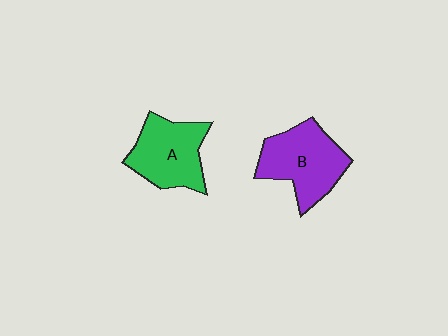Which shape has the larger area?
Shape B (purple).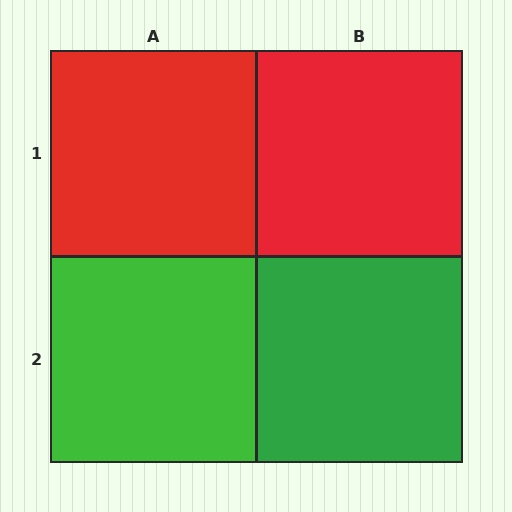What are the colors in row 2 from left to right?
Green, green.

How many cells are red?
2 cells are red.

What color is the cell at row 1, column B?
Red.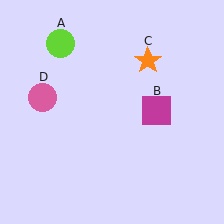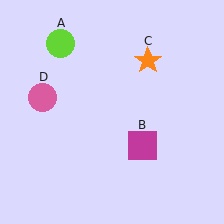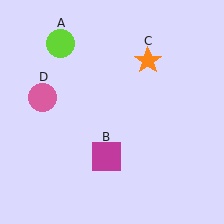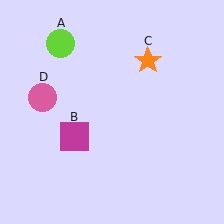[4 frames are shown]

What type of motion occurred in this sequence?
The magenta square (object B) rotated clockwise around the center of the scene.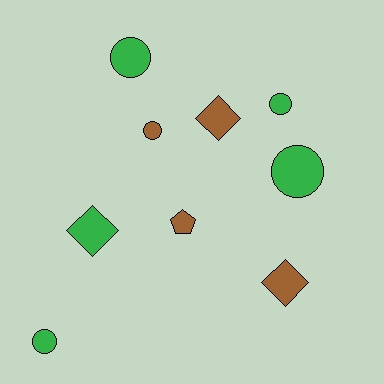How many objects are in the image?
There are 9 objects.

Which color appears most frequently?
Green, with 5 objects.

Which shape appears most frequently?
Circle, with 5 objects.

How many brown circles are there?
There is 1 brown circle.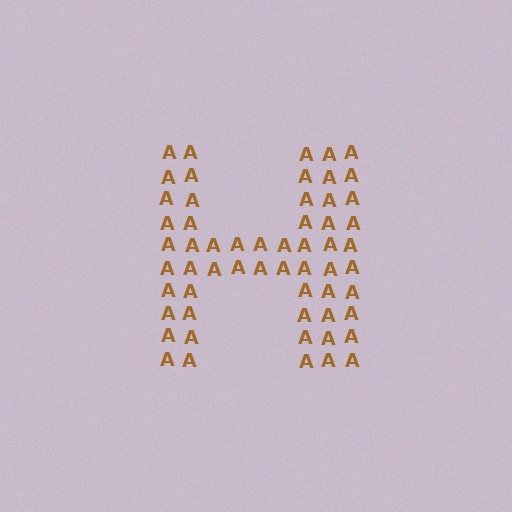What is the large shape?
The large shape is the letter H.